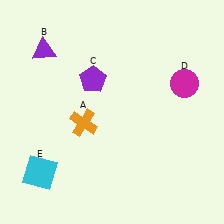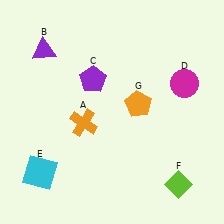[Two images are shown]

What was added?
A lime diamond (F), an orange pentagon (G) were added in Image 2.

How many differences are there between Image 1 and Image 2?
There are 2 differences between the two images.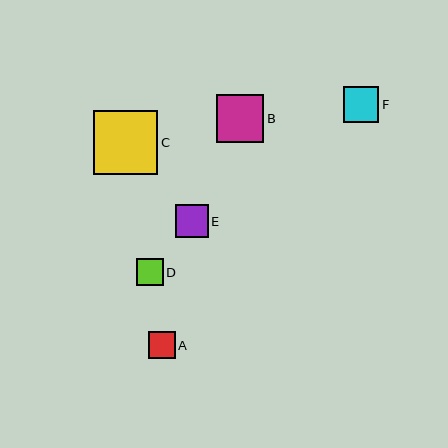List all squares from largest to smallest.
From largest to smallest: C, B, F, E, A, D.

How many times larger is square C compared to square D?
Square C is approximately 2.4 times the size of square D.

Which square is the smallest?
Square D is the smallest with a size of approximately 27 pixels.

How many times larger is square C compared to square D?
Square C is approximately 2.4 times the size of square D.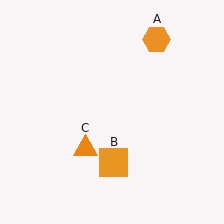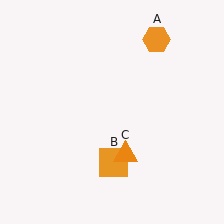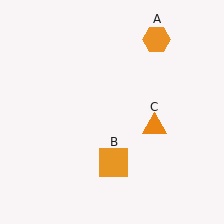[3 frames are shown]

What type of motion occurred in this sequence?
The orange triangle (object C) rotated counterclockwise around the center of the scene.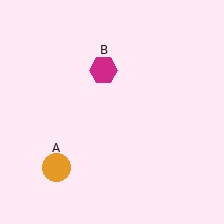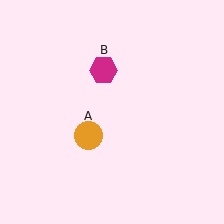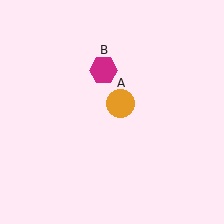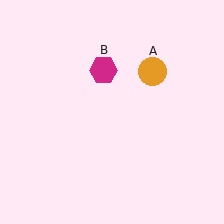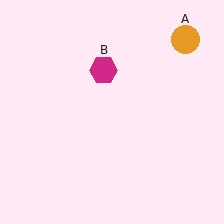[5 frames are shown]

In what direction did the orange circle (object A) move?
The orange circle (object A) moved up and to the right.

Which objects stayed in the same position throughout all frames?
Magenta hexagon (object B) remained stationary.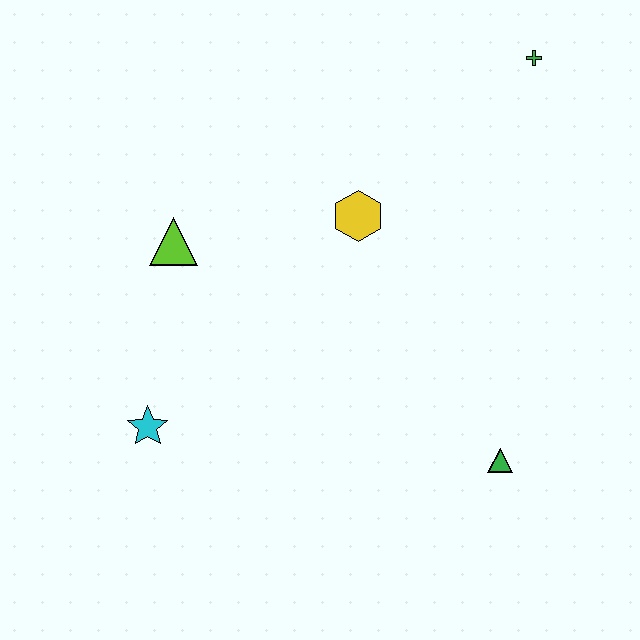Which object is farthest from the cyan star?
The green cross is farthest from the cyan star.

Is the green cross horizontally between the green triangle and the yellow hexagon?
No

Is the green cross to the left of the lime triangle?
No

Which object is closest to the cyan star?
The lime triangle is closest to the cyan star.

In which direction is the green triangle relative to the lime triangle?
The green triangle is to the right of the lime triangle.